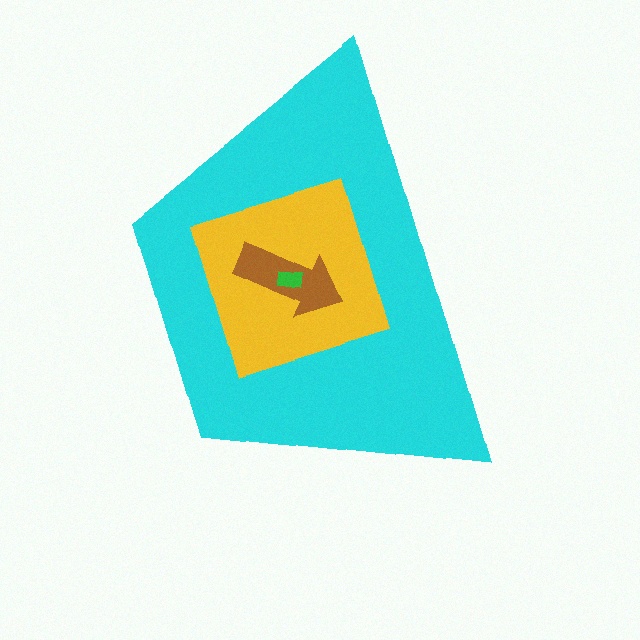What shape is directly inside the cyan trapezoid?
The yellow square.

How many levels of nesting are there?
4.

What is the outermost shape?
The cyan trapezoid.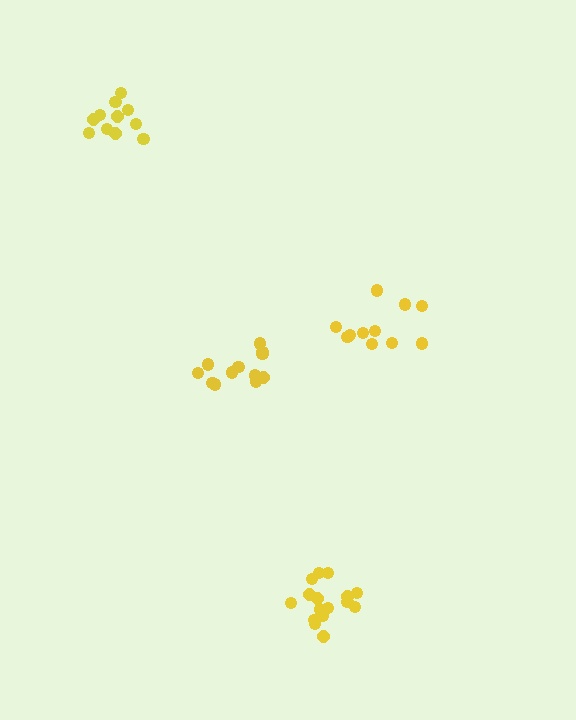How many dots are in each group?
Group 1: 11 dots, Group 2: 16 dots, Group 3: 12 dots, Group 4: 11 dots (50 total).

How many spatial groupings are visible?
There are 4 spatial groupings.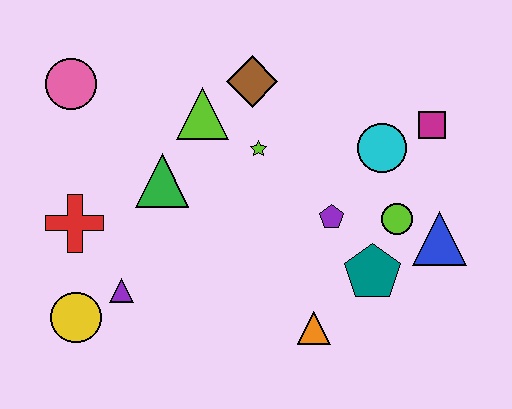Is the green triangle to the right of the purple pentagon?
No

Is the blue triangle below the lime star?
Yes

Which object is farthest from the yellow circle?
The magenta square is farthest from the yellow circle.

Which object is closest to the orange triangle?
The teal pentagon is closest to the orange triangle.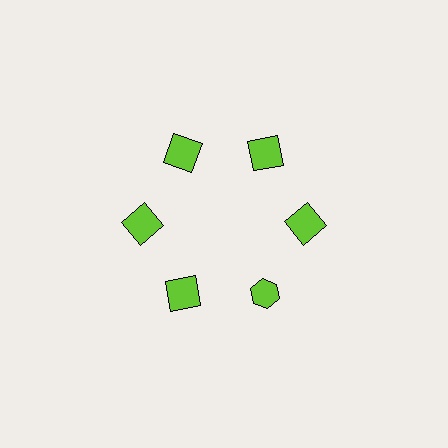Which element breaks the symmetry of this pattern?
The lime hexagon at roughly the 5 o'clock position breaks the symmetry. All other shapes are lime squares.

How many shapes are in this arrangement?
There are 6 shapes arranged in a ring pattern.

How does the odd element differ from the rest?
It has a different shape: hexagon instead of square.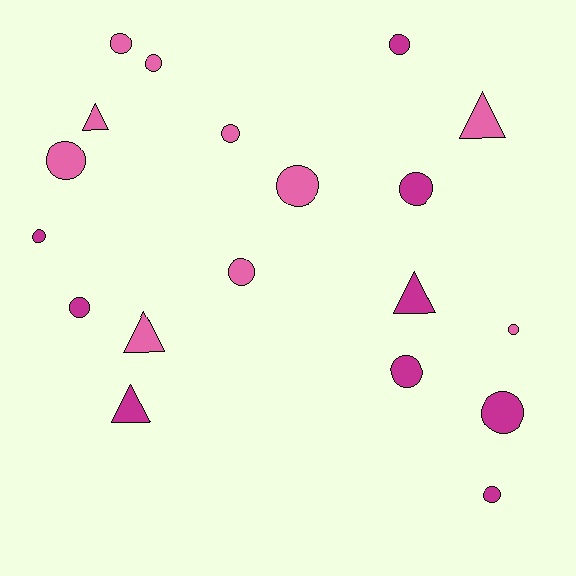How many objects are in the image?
There are 19 objects.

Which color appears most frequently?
Pink, with 10 objects.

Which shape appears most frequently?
Circle, with 14 objects.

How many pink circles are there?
There are 7 pink circles.